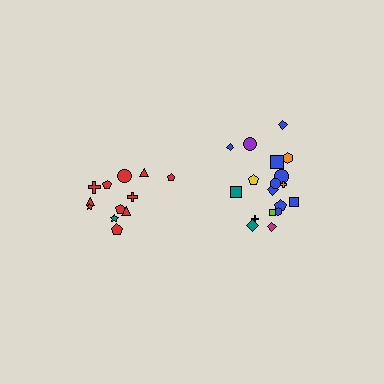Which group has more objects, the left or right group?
The right group.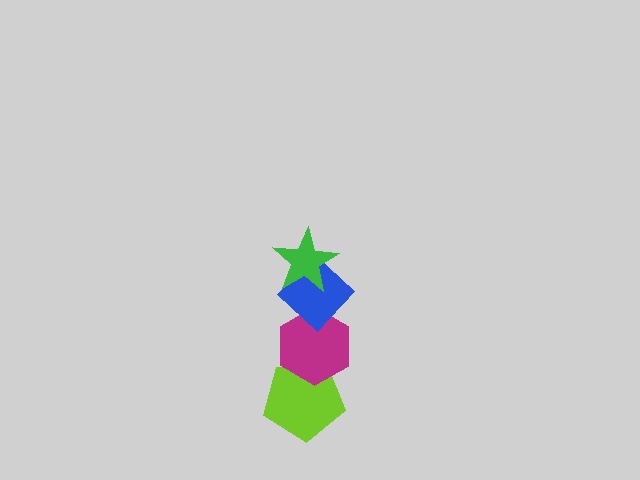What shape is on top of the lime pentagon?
The magenta hexagon is on top of the lime pentagon.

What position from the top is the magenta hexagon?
The magenta hexagon is 3rd from the top.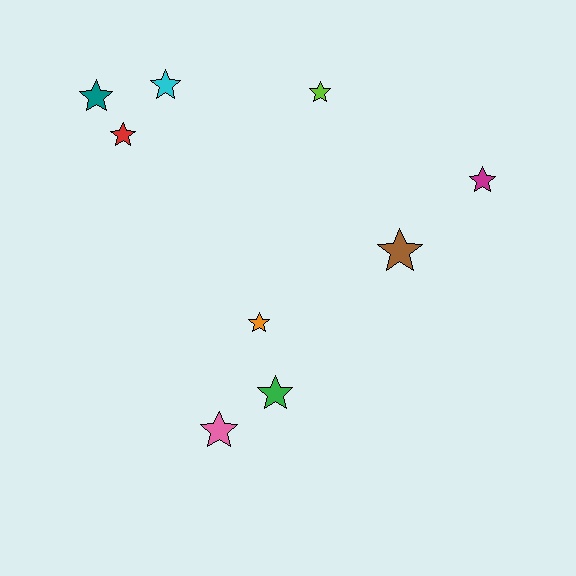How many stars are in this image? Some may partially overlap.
There are 9 stars.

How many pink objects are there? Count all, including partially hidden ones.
There is 1 pink object.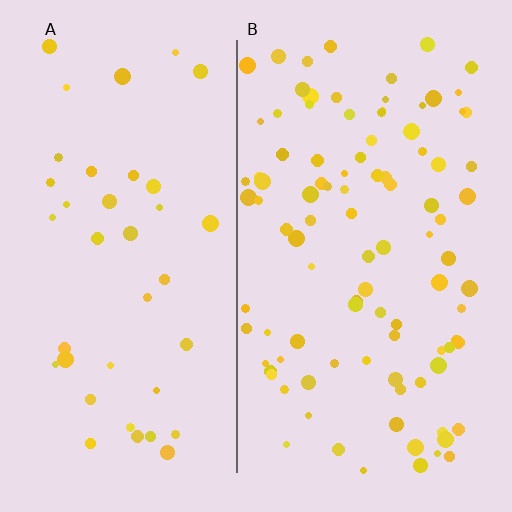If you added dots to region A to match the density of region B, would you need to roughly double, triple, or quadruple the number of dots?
Approximately double.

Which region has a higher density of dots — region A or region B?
B (the right).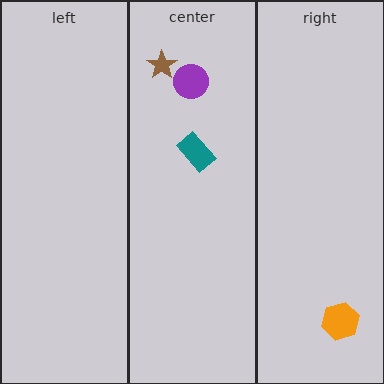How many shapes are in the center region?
3.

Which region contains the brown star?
The center region.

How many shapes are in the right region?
1.